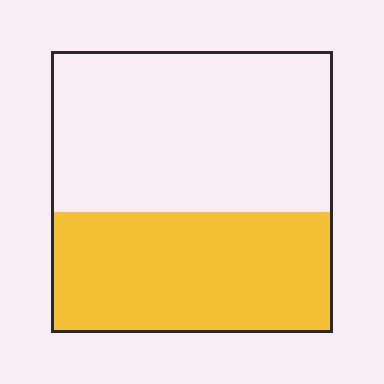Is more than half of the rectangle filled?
No.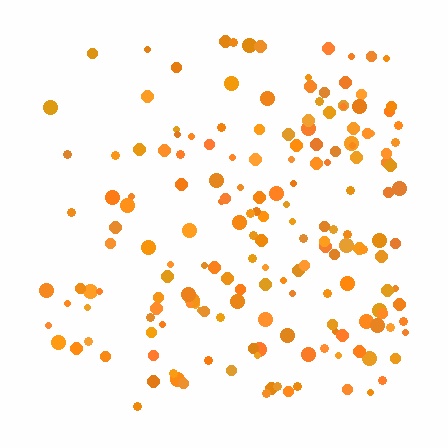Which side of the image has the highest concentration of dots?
The right.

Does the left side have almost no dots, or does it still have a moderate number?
Still a moderate number, just noticeably fewer than the right.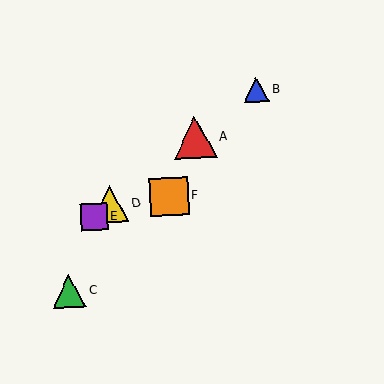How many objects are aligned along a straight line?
4 objects (A, B, D, E) are aligned along a straight line.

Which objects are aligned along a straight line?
Objects A, B, D, E are aligned along a straight line.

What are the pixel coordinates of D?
Object D is at (110, 204).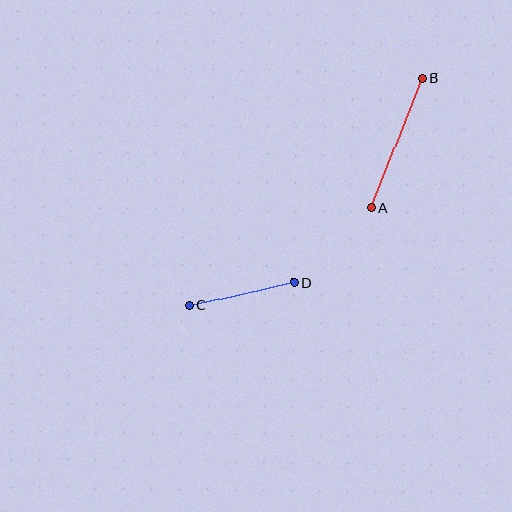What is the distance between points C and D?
The distance is approximately 107 pixels.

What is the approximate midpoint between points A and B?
The midpoint is at approximately (397, 143) pixels.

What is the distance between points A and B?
The distance is approximately 139 pixels.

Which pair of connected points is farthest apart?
Points A and B are farthest apart.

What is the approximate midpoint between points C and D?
The midpoint is at approximately (242, 294) pixels.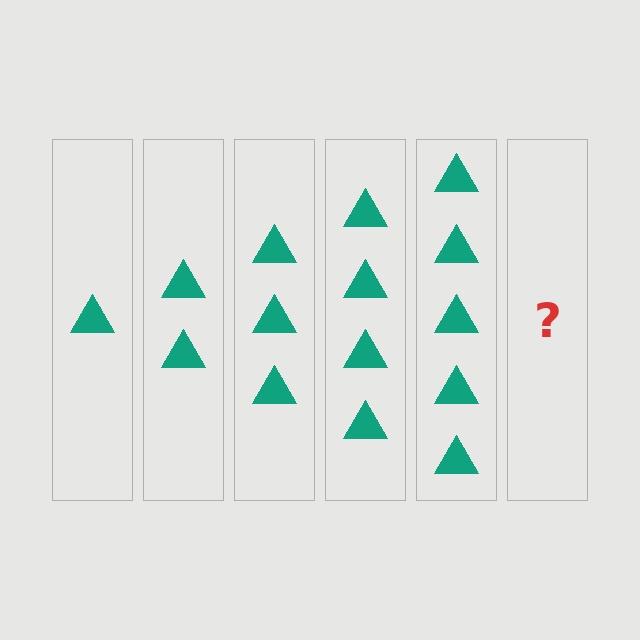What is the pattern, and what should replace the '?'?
The pattern is that each step adds one more triangle. The '?' should be 6 triangles.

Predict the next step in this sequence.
The next step is 6 triangles.